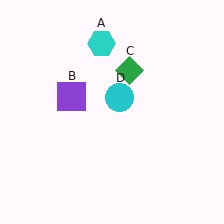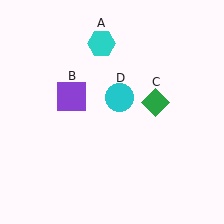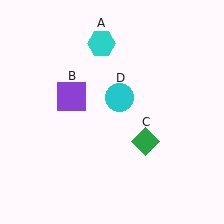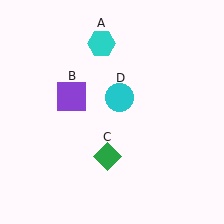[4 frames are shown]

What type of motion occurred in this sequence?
The green diamond (object C) rotated clockwise around the center of the scene.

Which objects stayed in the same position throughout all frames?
Cyan hexagon (object A) and purple square (object B) and cyan circle (object D) remained stationary.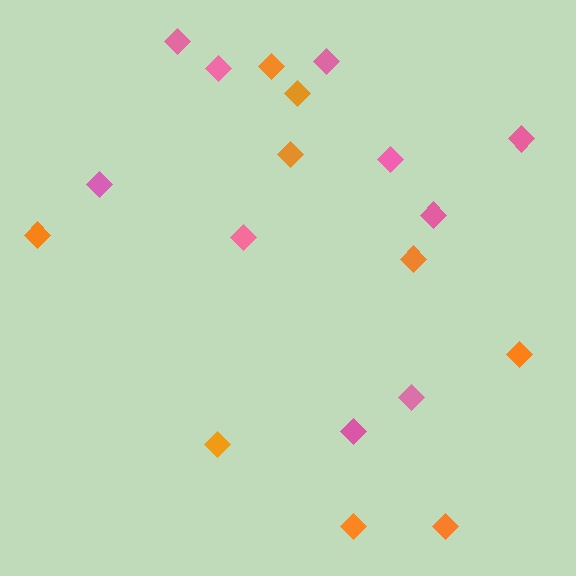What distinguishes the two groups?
There are 2 groups: one group of pink diamonds (10) and one group of orange diamonds (9).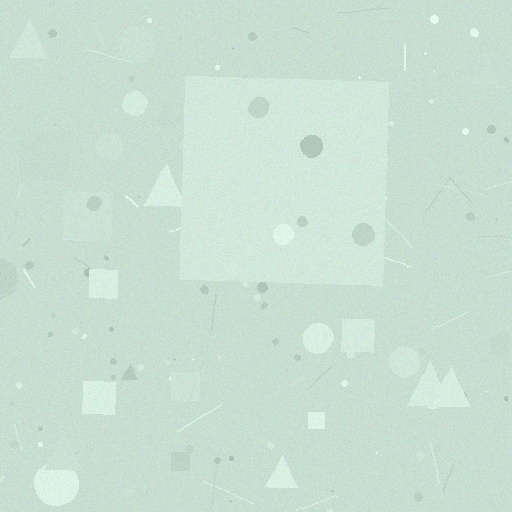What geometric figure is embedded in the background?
A square is embedded in the background.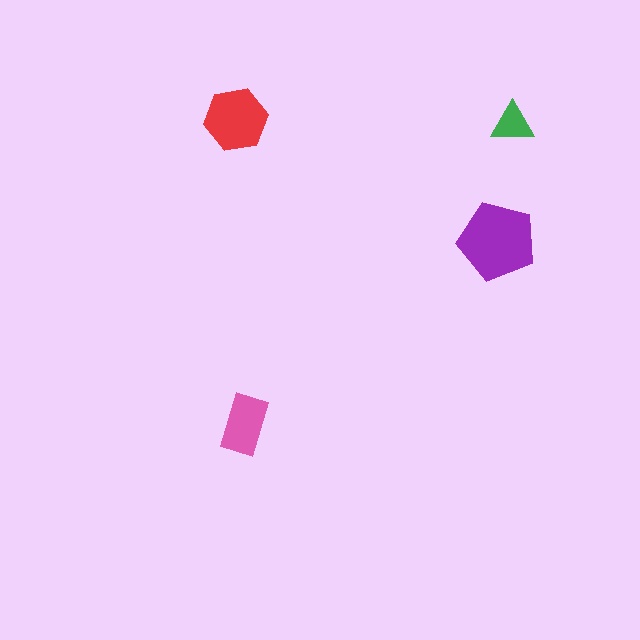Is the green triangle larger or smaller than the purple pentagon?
Smaller.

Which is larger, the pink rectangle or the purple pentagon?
The purple pentagon.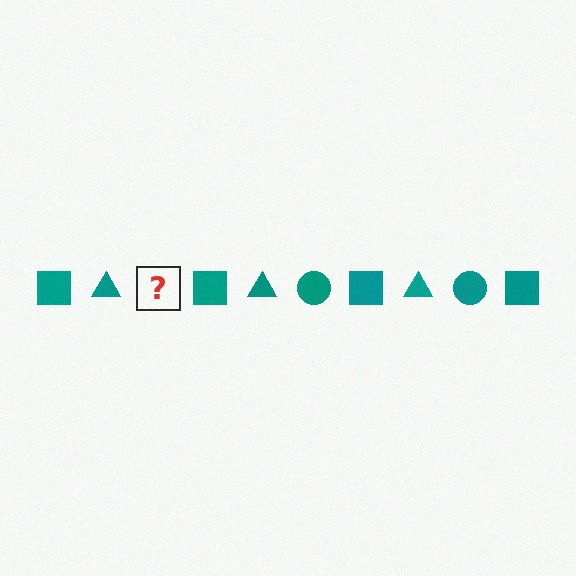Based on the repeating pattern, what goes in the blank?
The blank should be a teal circle.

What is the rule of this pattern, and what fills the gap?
The rule is that the pattern cycles through square, triangle, circle shapes in teal. The gap should be filled with a teal circle.